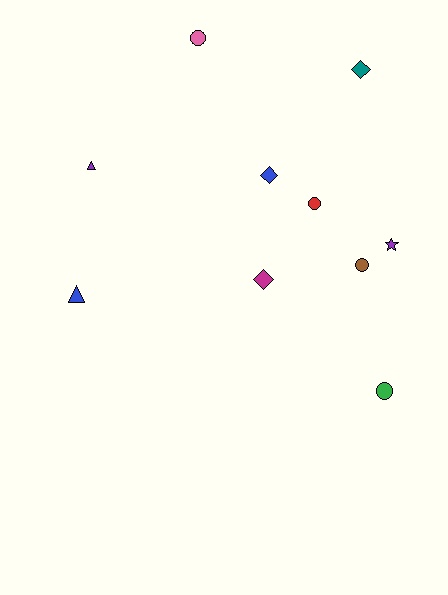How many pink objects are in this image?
There is 1 pink object.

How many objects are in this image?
There are 10 objects.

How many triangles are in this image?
There are 2 triangles.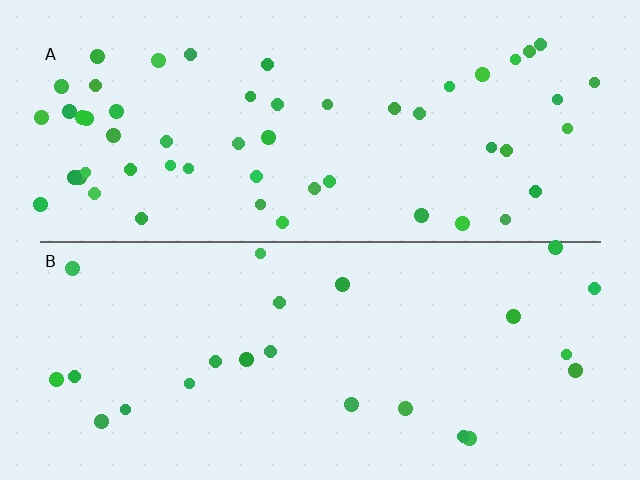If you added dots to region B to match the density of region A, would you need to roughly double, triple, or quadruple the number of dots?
Approximately double.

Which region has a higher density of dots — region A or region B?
A (the top).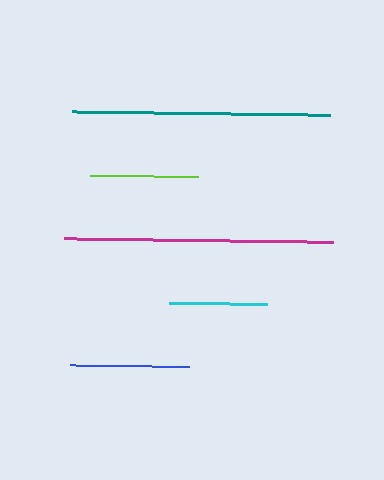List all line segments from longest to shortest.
From longest to shortest: magenta, teal, blue, lime, cyan.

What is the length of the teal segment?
The teal segment is approximately 258 pixels long.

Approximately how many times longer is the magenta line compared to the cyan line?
The magenta line is approximately 2.7 times the length of the cyan line.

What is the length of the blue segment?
The blue segment is approximately 119 pixels long.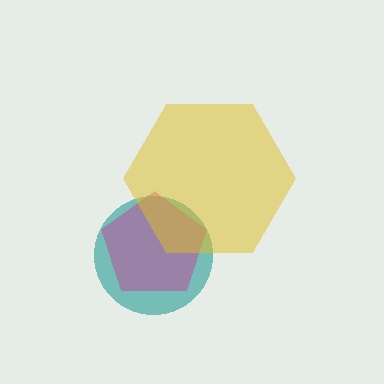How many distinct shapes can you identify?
There are 3 distinct shapes: a teal circle, a magenta pentagon, a yellow hexagon.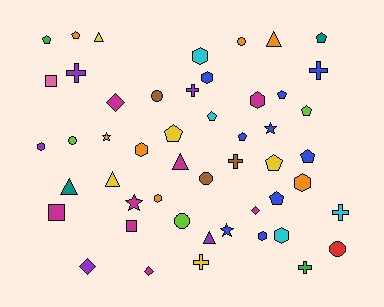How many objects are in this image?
There are 50 objects.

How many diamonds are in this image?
There are 4 diamonds.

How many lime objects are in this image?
There are 3 lime objects.